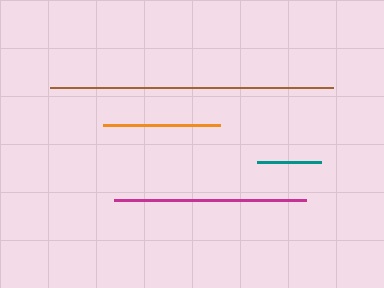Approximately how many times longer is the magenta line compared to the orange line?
The magenta line is approximately 1.6 times the length of the orange line.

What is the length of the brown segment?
The brown segment is approximately 284 pixels long.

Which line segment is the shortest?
The teal line is the shortest at approximately 64 pixels.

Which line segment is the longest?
The brown line is the longest at approximately 284 pixels.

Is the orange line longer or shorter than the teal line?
The orange line is longer than the teal line.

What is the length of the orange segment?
The orange segment is approximately 117 pixels long.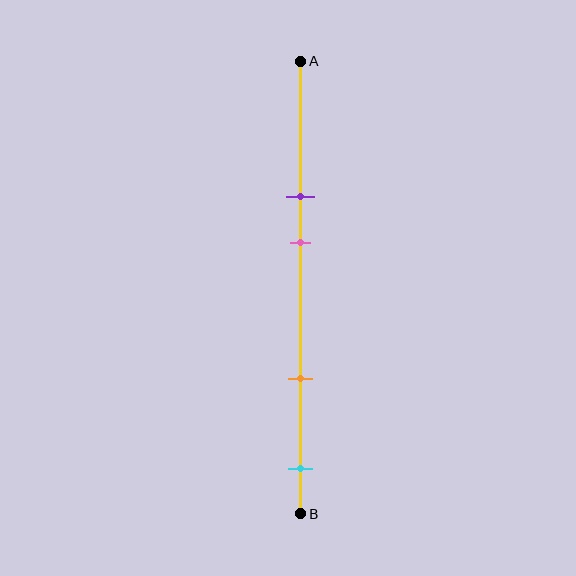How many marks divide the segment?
There are 4 marks dividing the segment.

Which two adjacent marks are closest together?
The purple and pink marks are the closest adjacent pair.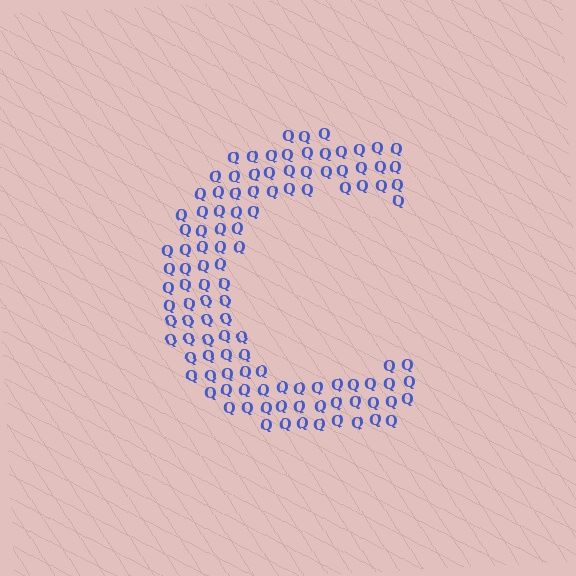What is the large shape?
The large shape is the letter C.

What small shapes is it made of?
It is made of small letter Q's.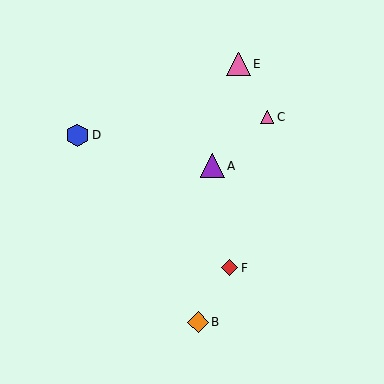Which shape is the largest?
The purple triangle (labeled A) is the largest.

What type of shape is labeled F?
Shape F is a red diamond.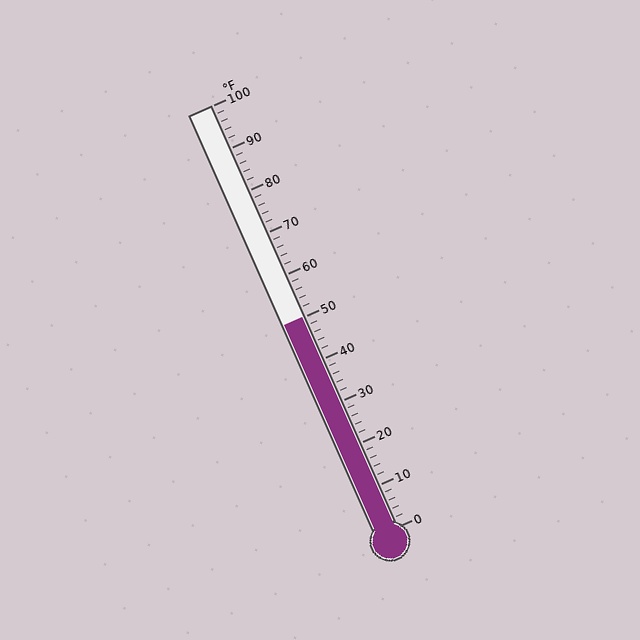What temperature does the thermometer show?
The thermometer shows approximately 50°F.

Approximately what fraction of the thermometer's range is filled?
The thermometer is filled to approximately 50% of its range.